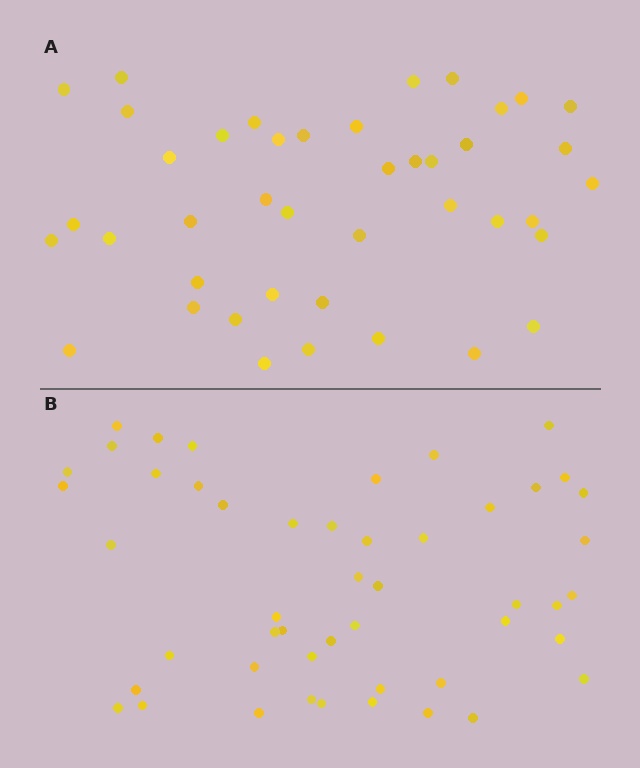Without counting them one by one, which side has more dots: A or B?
Region B (the bottom region) has more dots.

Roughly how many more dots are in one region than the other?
Region B has roughly 8 or so more dots than region A.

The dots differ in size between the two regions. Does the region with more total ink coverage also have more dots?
No. Region A has more total ink coverage because its dots are larger, but region B actually contains more individual dots. Total area can be misleading — the number of items is what matters here.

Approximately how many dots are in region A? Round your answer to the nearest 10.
About 40 dots. (The exact count is 42, which rounds to 40.)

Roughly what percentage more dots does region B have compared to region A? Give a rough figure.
About 15% more.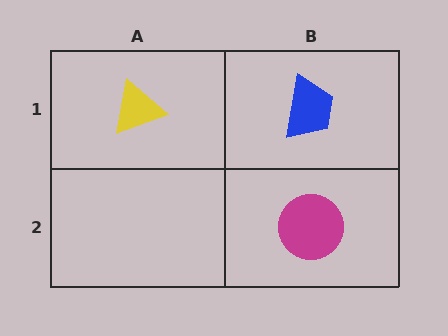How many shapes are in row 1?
2 shapes.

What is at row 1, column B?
A blue trapezoid.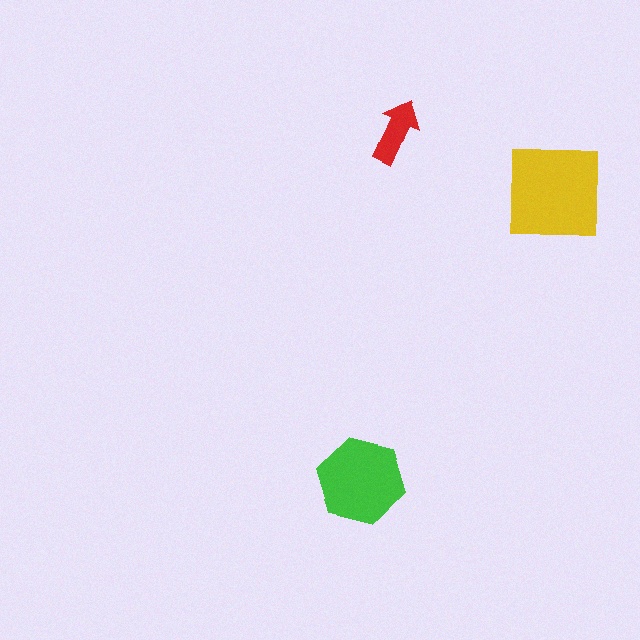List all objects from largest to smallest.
The yellow square, the green hexagon, the red arrow.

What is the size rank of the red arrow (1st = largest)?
3rd.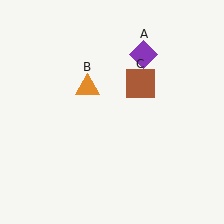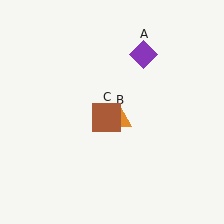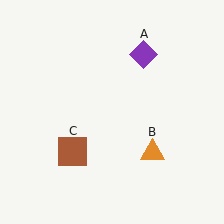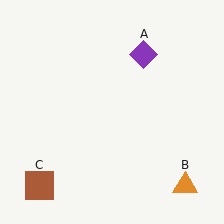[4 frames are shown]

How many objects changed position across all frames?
2 objects changed position: orange triangle (object B), brown square (object C).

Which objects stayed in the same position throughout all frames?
Purple diamond (object A) remained stationary.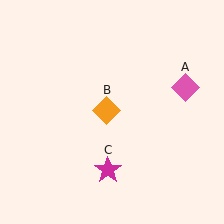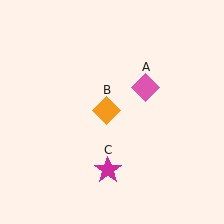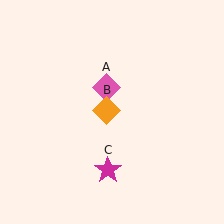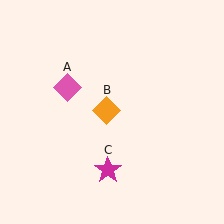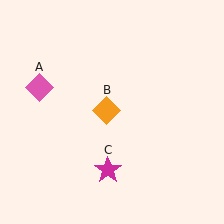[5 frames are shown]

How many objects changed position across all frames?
1 object changed position: pink diamond (object A).